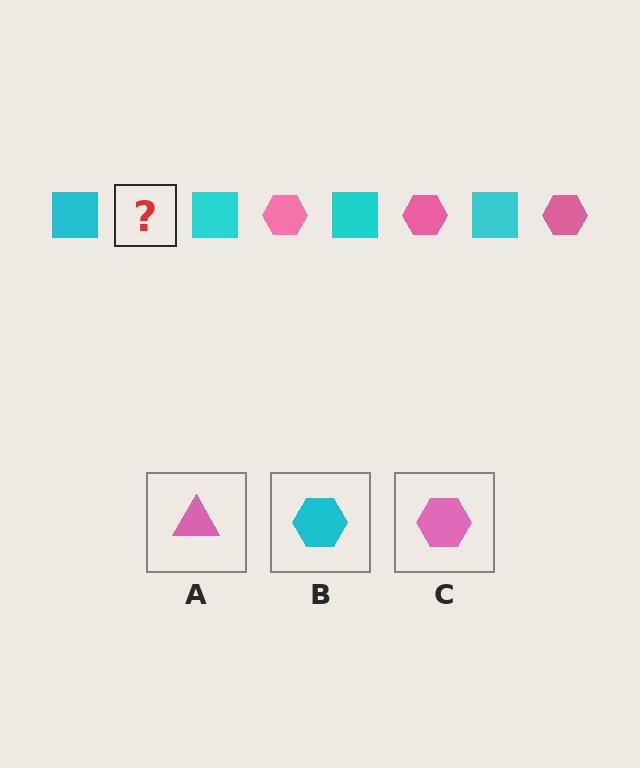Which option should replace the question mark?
Option C.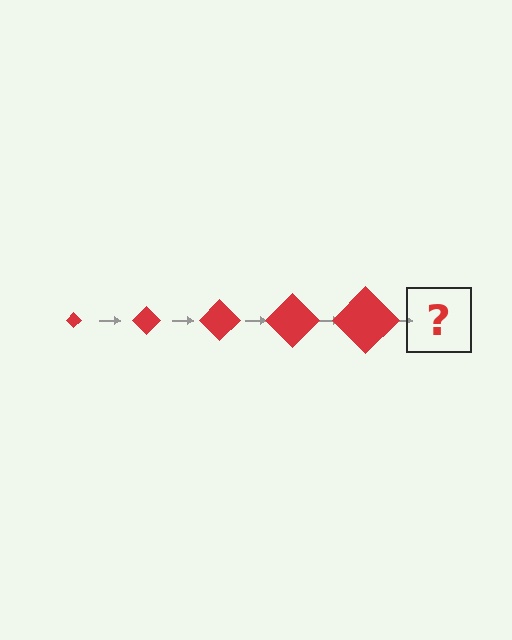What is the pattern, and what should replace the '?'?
The pattern is that the diamond gets progressively larger each step. The '?' should be a red diamond, larger than the previous one.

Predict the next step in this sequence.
The next step is a red diamond, larger than the previous one.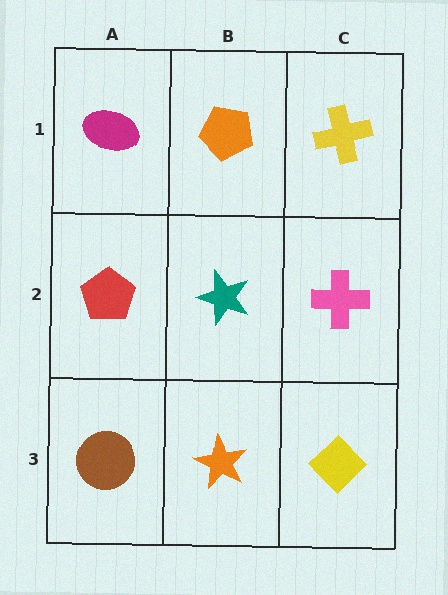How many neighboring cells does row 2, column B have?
4.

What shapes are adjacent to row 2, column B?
An orange pentagon (row 1, column B), an orange star (row 3, column B), a red pentagon (row 2, column A), a pink cross (row 2, column C).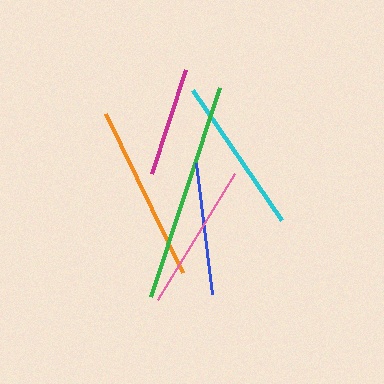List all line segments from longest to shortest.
From longest to shortest: green, orange, cyan, pink, blue, magenta.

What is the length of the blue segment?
The blue segment is approximately 132 pixels long.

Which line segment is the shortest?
The magenta line is the shortest at approximately 110 pixels.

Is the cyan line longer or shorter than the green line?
The green line is longer than the cyan line.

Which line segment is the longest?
The green line is the longest at approximately 220 pixels.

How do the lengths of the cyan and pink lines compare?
The cyan and pink lines are approximately the same length.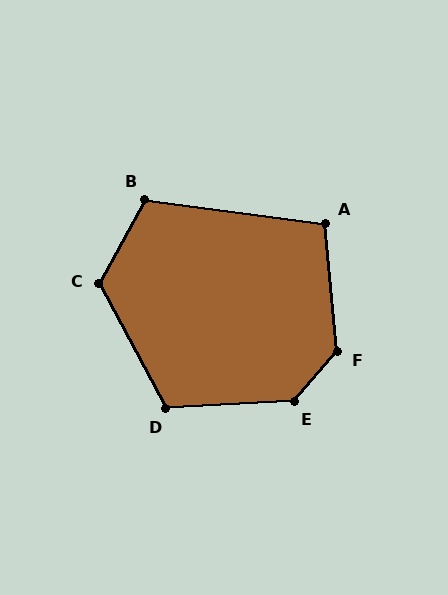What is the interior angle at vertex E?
Approximately 134 degrees (obtuse).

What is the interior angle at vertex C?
Approximately 123 degrees (obtuse).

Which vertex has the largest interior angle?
F, at approximately 134 degrees.